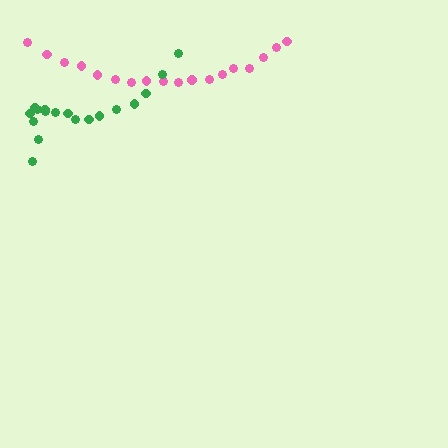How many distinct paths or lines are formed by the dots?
There are 2 distinct paths.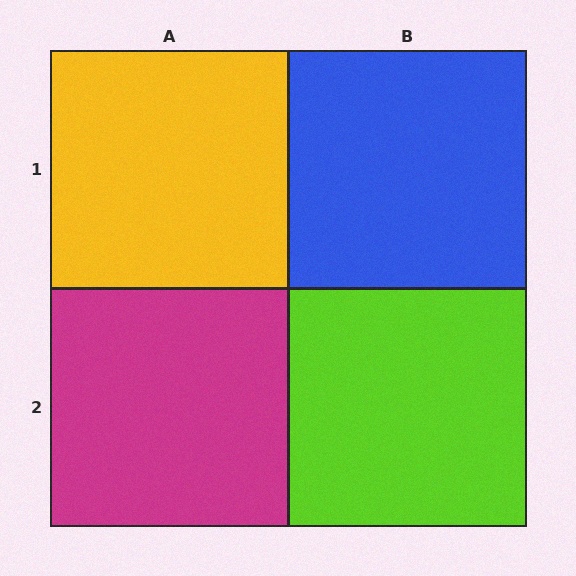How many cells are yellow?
1 cell is yellow.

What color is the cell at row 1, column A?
Yellow.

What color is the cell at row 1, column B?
Blue.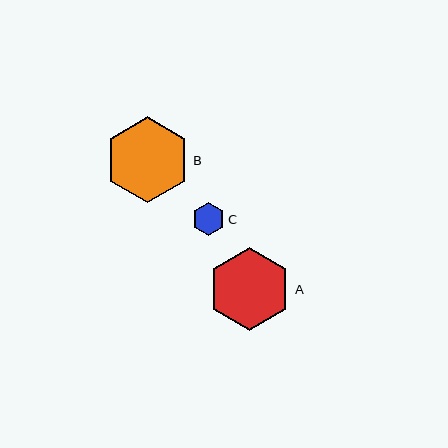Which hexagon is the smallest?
Hexagon C is the smallest with a size of approximately 32 pixels.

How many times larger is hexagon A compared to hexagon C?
Hexagon A is approximately 2.6 times the size of hexagon C.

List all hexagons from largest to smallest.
From largest to smallest: B, A, C.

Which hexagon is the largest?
Hexagon B is the largest with a size of approximately 85 pixels.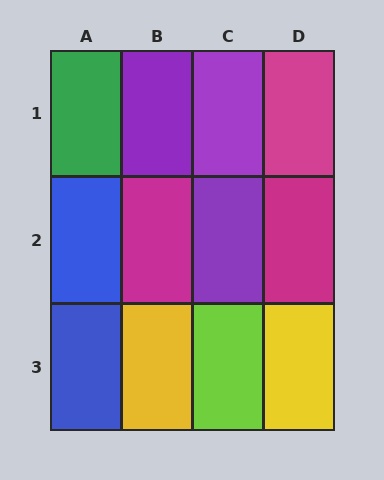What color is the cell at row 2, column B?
Magenta.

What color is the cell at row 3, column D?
Yellow.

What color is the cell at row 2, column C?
Purple.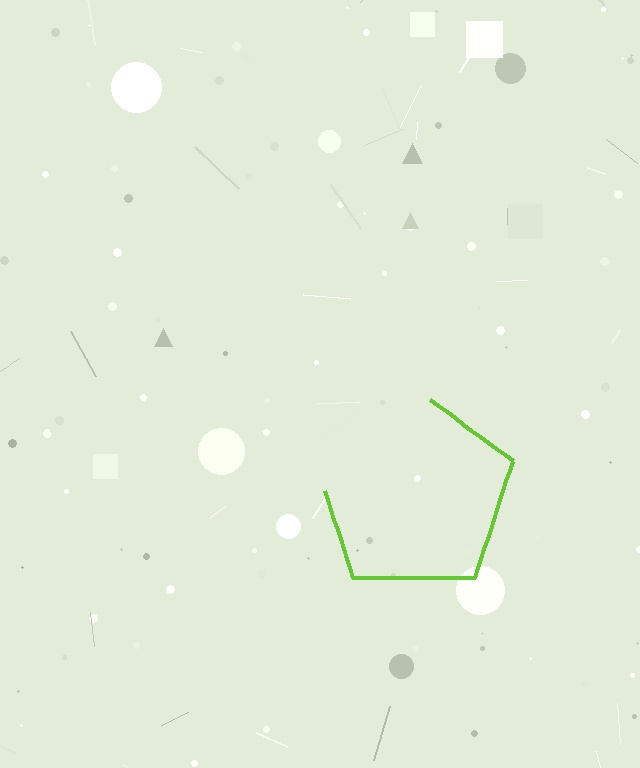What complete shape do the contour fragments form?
The contour fragments form a pentagon.